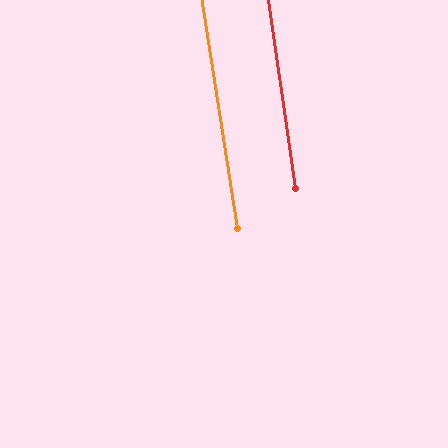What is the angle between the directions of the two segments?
Approximately 1 degree.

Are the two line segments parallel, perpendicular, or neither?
Parallel — their directions differ by only 0.6°.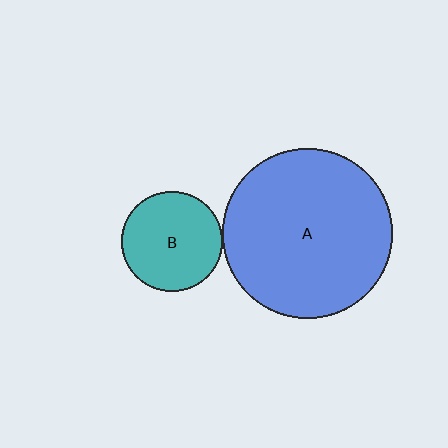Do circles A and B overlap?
Yes.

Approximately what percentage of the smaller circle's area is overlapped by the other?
Approximately 5%.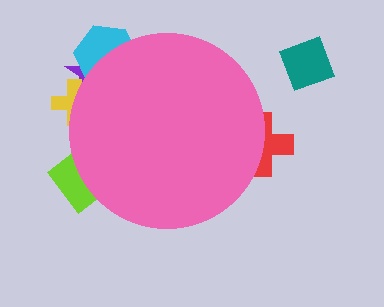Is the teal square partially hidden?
No, the teal square is fully visible.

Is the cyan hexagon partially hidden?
Yes, the cyan hexagon is partially hidden behind the pink circle.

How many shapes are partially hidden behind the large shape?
5 shapes are partially hidden.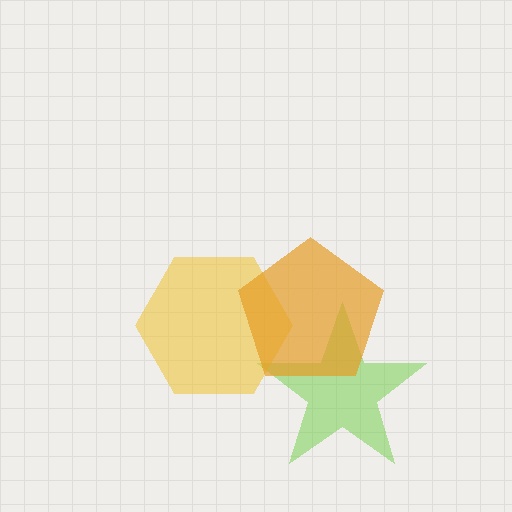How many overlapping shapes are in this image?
There are 3 overlapping shapes in the image.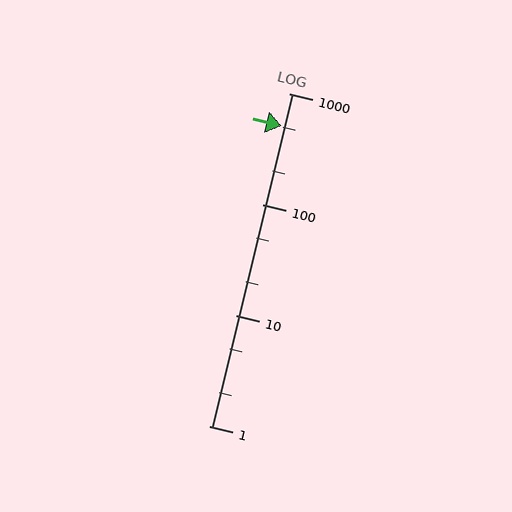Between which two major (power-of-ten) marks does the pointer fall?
The pointer is between 100 and 1000.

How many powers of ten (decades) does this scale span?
The scale spans 3 decades, from 1 to 1000.